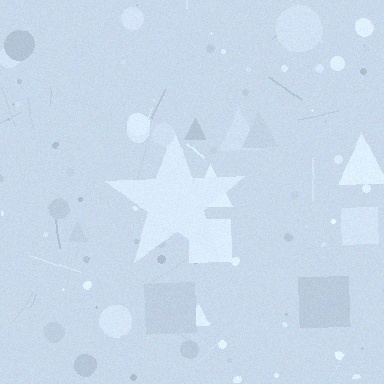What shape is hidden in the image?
A star is hidden in the image.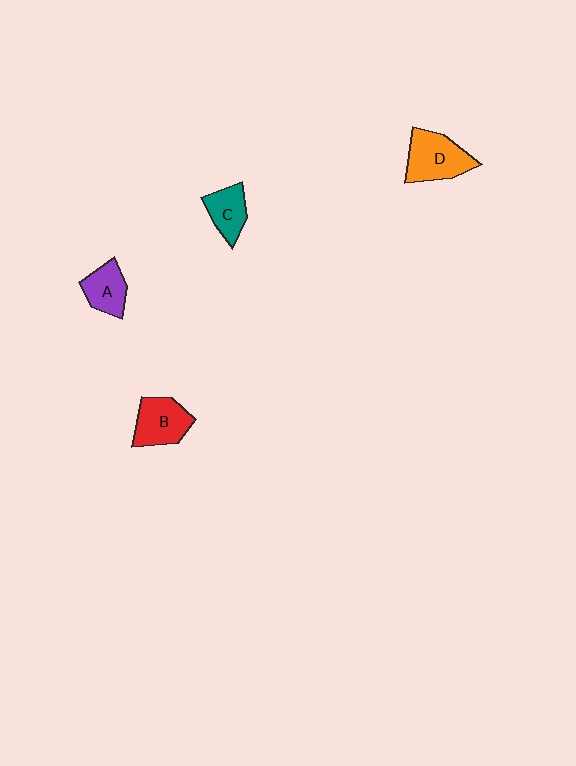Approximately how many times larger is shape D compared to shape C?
Approximately 1.5 times.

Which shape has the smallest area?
Shape C (teal).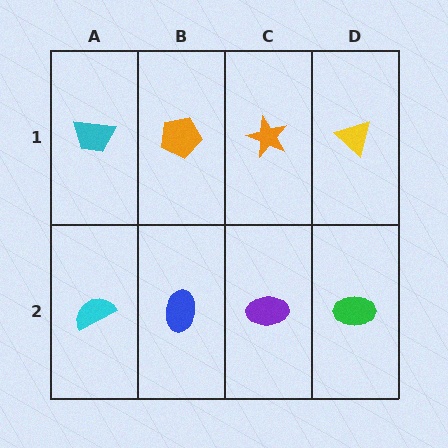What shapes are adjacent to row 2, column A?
A cyan trapezoid (row 1, column A), a blue ellipse (row 2, column B).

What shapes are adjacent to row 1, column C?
A purple ellipse (row 2, column C), an orange pentagon (row 1, column B), a yellow triangle (row 1, column D).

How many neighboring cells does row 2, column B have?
3.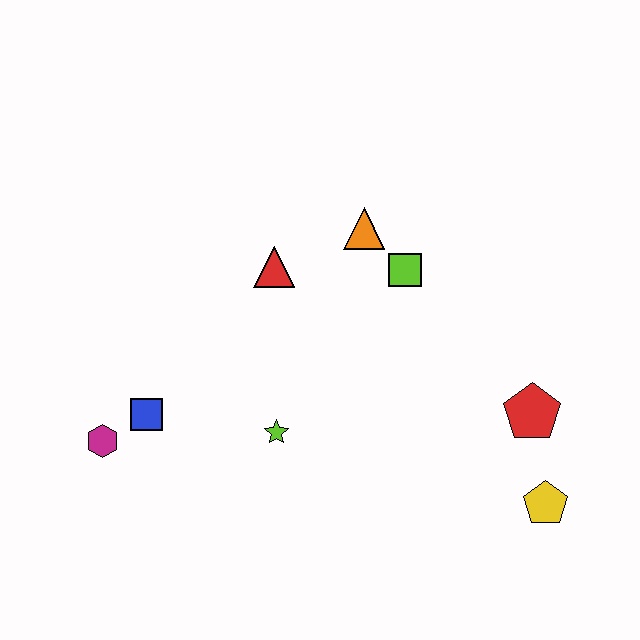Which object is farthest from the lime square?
The magenta hexagon is farthest from the lime square.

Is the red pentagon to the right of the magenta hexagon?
Yes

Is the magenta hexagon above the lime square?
No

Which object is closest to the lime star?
The blue square is closest to the lime star.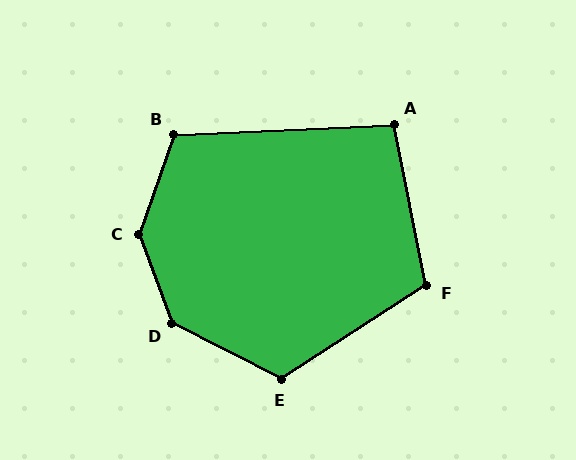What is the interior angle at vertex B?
Approximately 112 degrees (obtuse).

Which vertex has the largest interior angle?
C, at approximately 141 degrees.